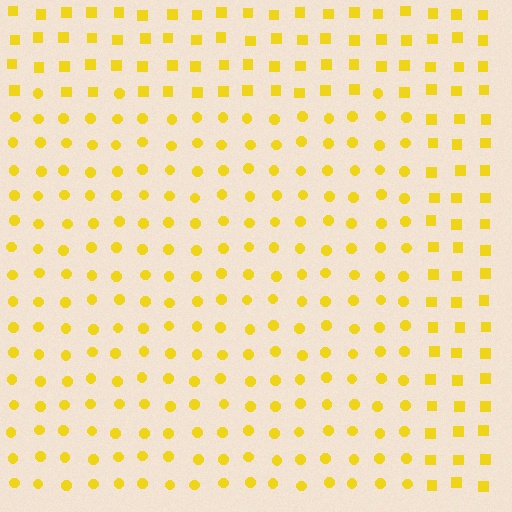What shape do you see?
I see a rectangle.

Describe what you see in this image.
The image is filled with small yellow elements arranged in a uniform grid. A rectangle-shaped region contains circles, while the surrounding area contains squares. The boundary is defined purely by the change in element shape.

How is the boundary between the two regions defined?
The boundary is defined by a change in element shape: circles inside vs. squares outside. All elements share the same color and spacing.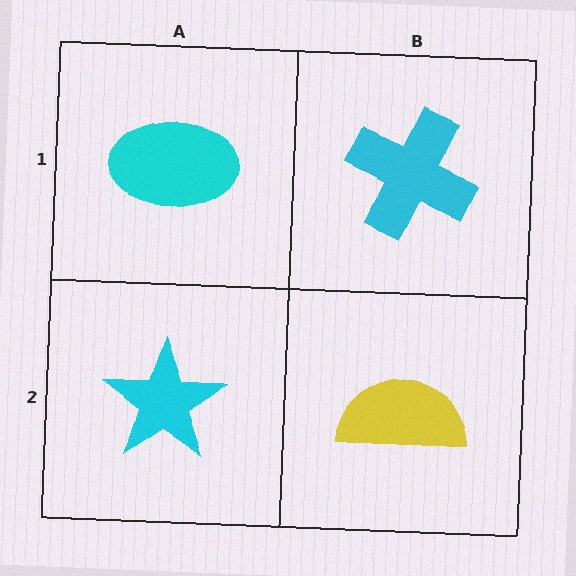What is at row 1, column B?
A cyan cross.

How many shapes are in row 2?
2 shapes.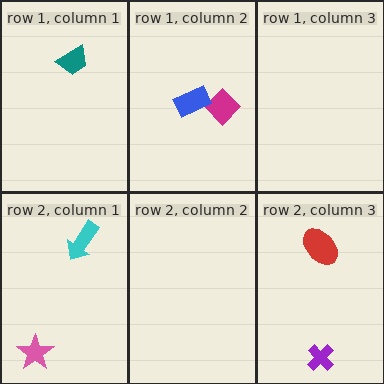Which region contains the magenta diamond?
The row 1, column 2 region.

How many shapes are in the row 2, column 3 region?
2.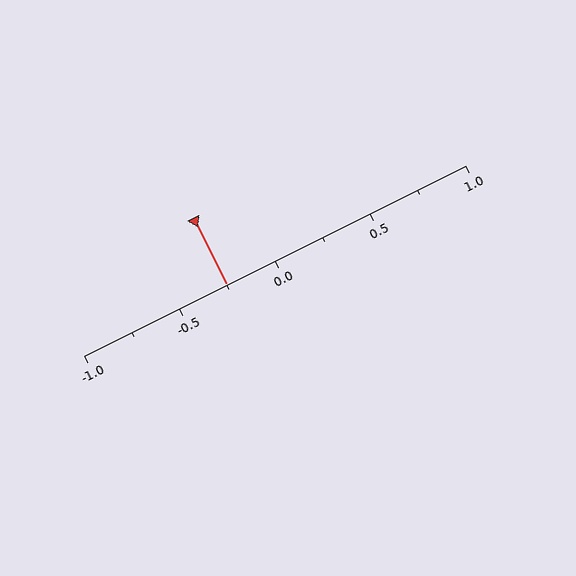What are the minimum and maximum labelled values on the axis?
The axis runs from -1.0 to 1.0.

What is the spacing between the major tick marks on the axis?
The major ticks are spaced 0.5 apart.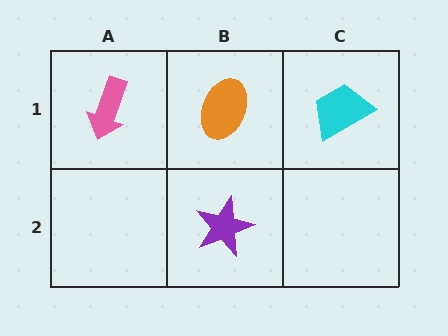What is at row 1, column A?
A pink arrow.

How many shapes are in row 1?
3 shapes.